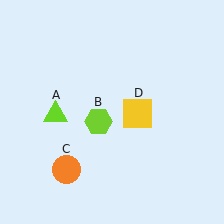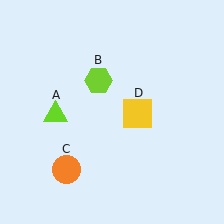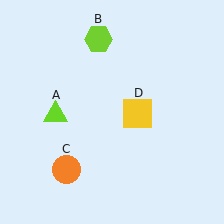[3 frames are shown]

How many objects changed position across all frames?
1 object changed position: lime hexagon (object B).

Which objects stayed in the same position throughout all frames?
Lime triangle (object A) and orange circle (object C) and yellow square (object D) remained stationary.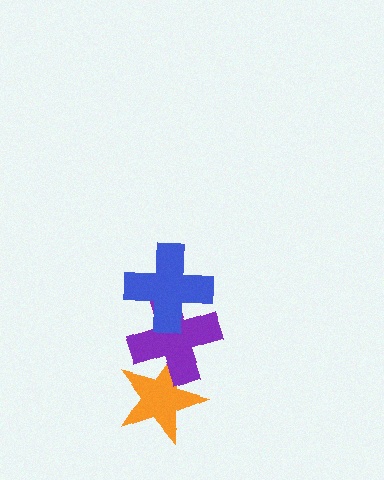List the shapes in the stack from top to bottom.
From top to bottom: the blue cross, the purple cross, the orange star.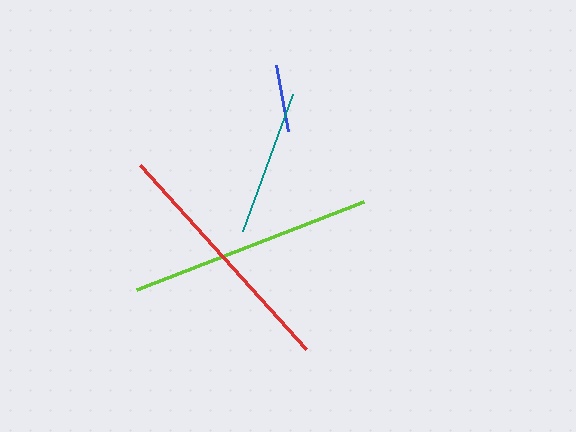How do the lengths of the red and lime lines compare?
The red and lime lines are approximately the same length.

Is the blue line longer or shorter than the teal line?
The teal line is longer than the blue line.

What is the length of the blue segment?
The blue segment is approximately 67 pixels long.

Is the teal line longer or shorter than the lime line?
The lime line is longer than the teal line.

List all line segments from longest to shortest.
From longest to shortest: red, lime, teal, blue.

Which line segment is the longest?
The red line is the longest at approximately 248 pixels.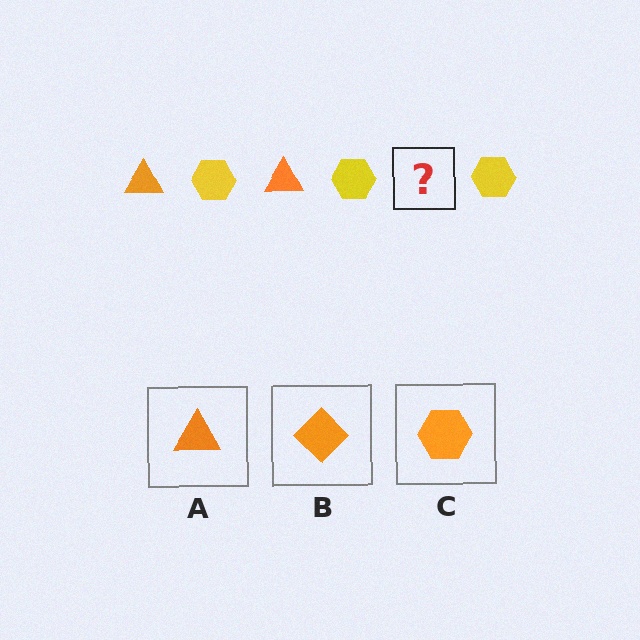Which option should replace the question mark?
Option A.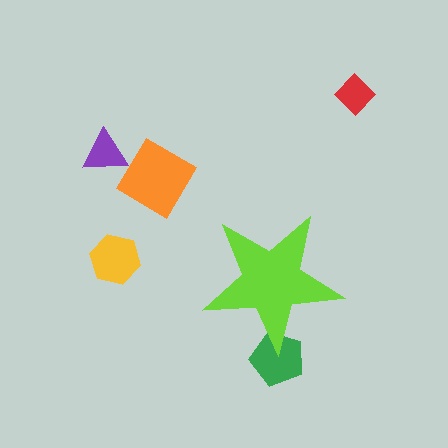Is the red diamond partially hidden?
No, the red diamond is fully visible.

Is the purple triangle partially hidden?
No, the purple triangle is fully visible.